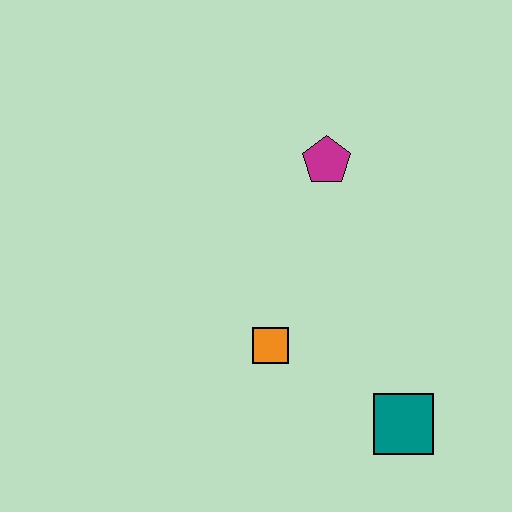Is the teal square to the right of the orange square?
Yes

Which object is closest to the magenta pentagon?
The orange square is closest to the magenta pentagon.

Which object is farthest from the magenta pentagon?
The teal square is farthest from the magenta pentagon.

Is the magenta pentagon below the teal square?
No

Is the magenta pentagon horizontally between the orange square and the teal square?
Yes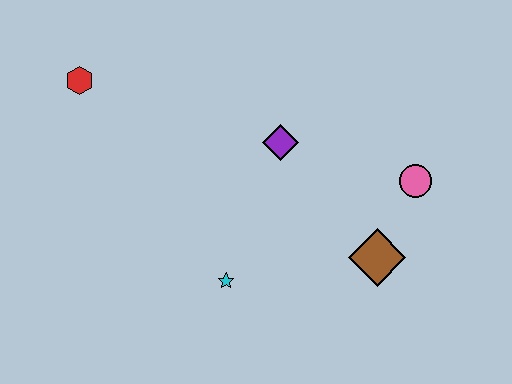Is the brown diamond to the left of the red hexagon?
No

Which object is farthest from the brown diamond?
The red hexagon is farthest from the brown diamond.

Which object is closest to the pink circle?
The brown diamond is closest to the pink circle.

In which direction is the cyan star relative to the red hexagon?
The cyan star is below the red hexagon.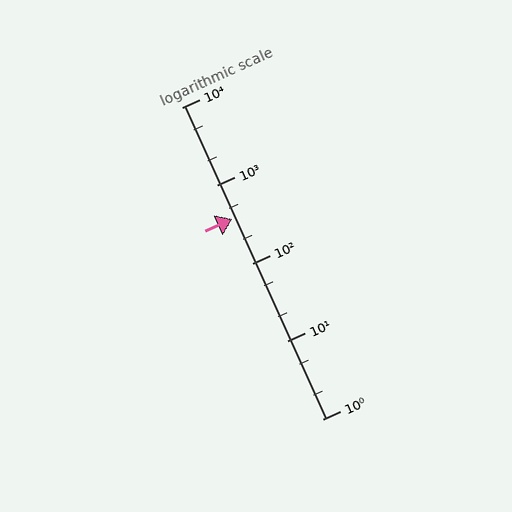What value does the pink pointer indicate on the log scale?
The pointer indicates approximately 370.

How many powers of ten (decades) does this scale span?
The scale spans 4 decades, from 1 to 10000.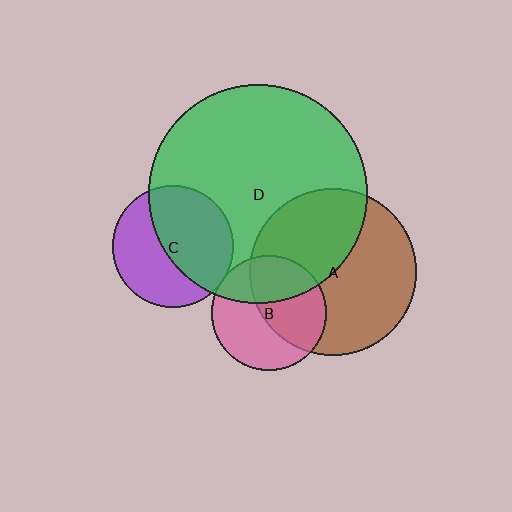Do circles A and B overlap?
Yes.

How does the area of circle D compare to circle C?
Approximately 3.3 times.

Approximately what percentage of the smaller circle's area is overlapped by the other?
Approximately 50%.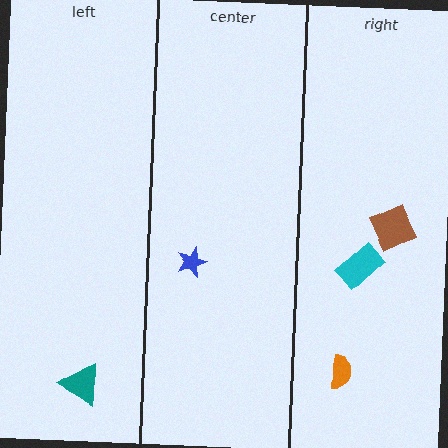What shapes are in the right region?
The brown diamond, the cyan rectangle, the orange semicircle.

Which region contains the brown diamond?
The right region.